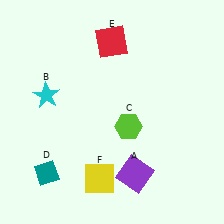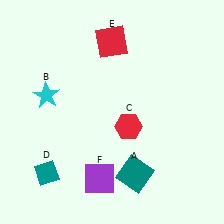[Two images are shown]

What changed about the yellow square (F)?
In Image 1, F is yellow. In Image 2, it changed to purple.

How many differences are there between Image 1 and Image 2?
There are 3 differences between the two images.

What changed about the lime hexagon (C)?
In Image 1, C is lime. In Image 2, it changed to red.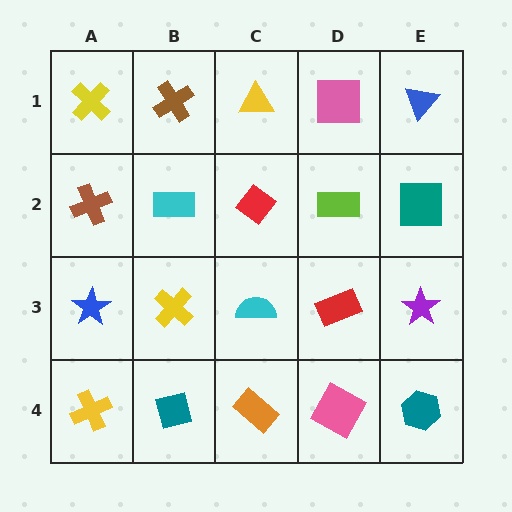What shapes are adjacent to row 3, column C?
A red diamond (row 2, column C), an orange rectangle (row 4, column C), a yellow cross (row 3, column B), a red rectangle (row 3, column D).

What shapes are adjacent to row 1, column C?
A red diamond (row 2, column C), a brown cross (row 1, column B), a pink square (row 1, column D).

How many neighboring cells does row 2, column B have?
4.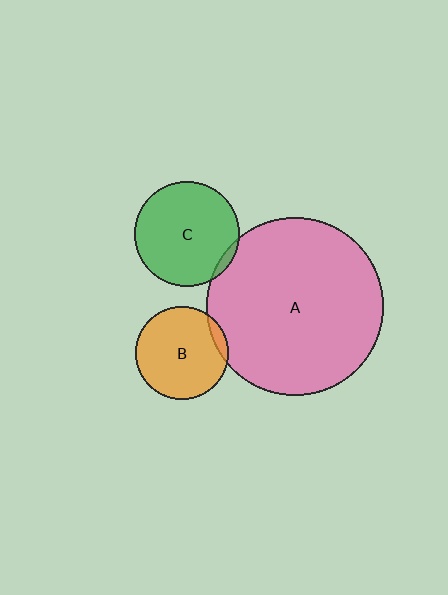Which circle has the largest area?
Circle A (pink).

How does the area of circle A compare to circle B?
Approximately 3.7 times.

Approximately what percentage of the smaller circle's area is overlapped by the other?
Approximately 5%.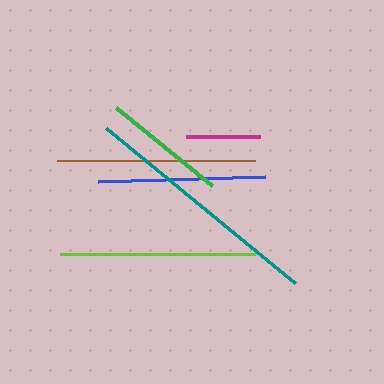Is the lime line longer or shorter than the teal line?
The teal line is longer than the lime line.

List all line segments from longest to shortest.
From longest to shortest: teal, brown, lime, blue, green, magenta.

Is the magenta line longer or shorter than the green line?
The green line is longer than the magenta line.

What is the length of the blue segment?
The blue segment is approximately 167 pixels long.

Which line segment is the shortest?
The magenta line is the shortest at approximately 74 pixels.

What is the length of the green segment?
The green segment is approximately 123 pixels long.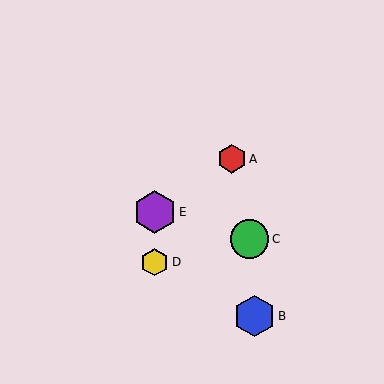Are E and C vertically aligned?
No, E is at x≈155 and C is at x≈250.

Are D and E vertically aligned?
Yes, both are at x≈155.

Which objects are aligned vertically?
Objects D, E are aligned vertically.